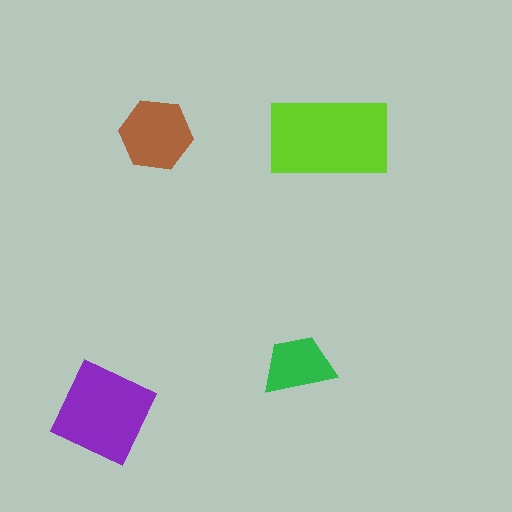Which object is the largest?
The lime rectangle.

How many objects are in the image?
There are 4 objects in the image.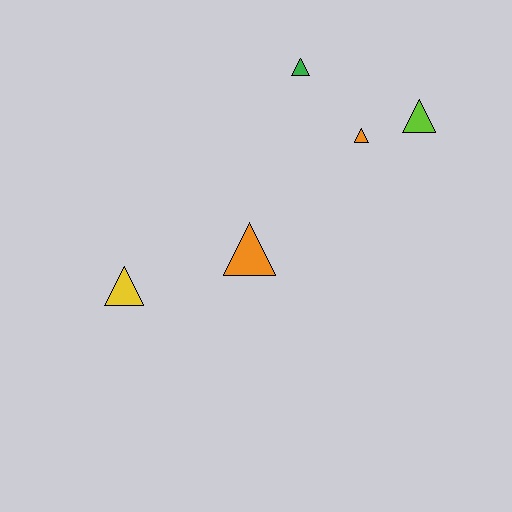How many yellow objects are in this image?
There is 1 yellow object.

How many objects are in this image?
There are 5 objects.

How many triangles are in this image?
There are 5 triangles.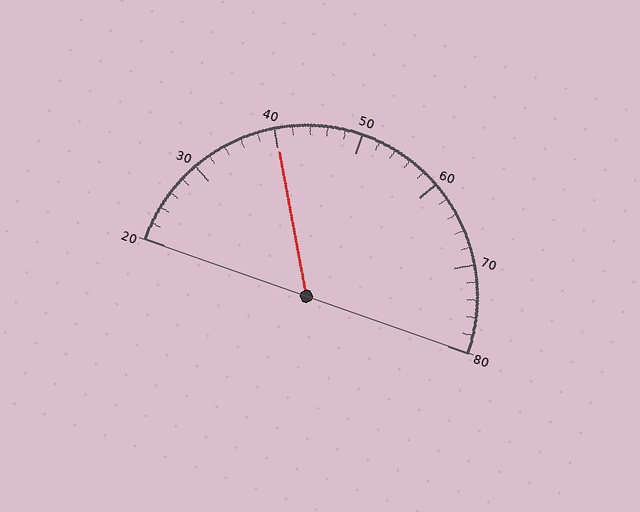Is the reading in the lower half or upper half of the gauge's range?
The reading is in the lower half of the range (20 to 80).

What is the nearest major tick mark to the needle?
The nearest major tick mark is 40.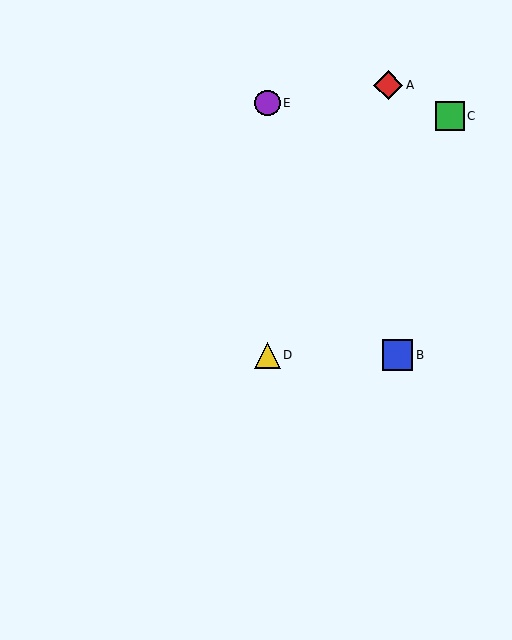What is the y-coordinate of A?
Object A is at y≈85.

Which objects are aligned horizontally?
Objects B, D are aligned horizontally.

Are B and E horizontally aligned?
No, B is at y≈355 and E is at y≈103.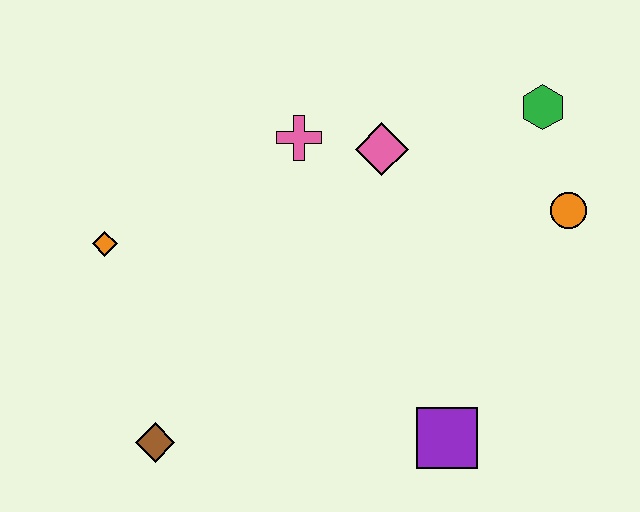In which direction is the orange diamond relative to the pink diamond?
The orange diamond is to the left of the pink diamond.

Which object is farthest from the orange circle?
The brown diamond is farthest from the orange circle.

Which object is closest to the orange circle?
The green hexagon is closest to the orange circle.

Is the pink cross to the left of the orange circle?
Yes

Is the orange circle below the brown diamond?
No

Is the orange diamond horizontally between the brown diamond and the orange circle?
No